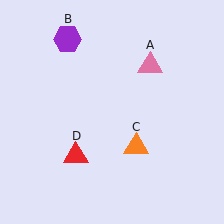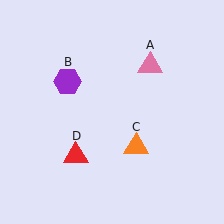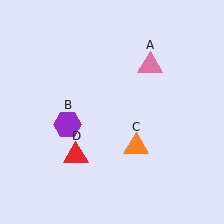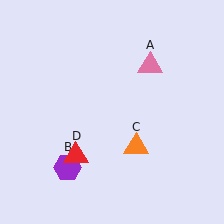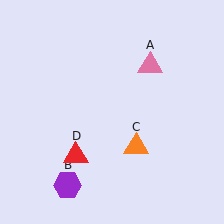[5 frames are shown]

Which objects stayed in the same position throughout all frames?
Pink triangle (object A) and orange triangle (object C) and red triangle (object D) remained stationary.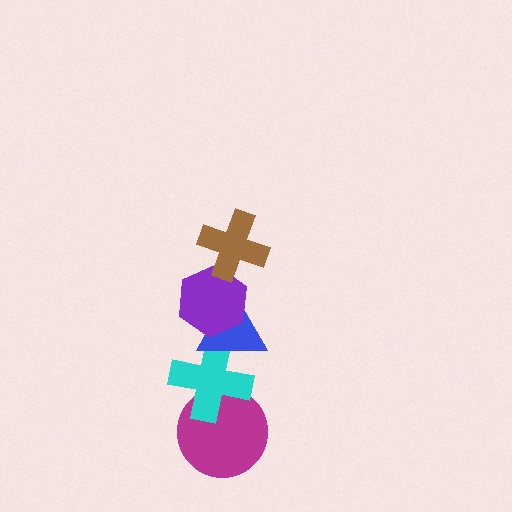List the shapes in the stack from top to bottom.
From top to bottom: the brown cross, the purple hexagon, the blue triangle, the cyan cross, the magenta circle.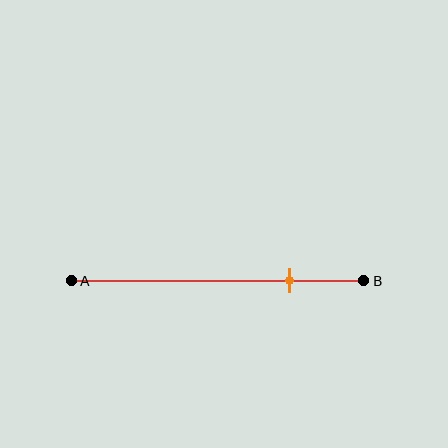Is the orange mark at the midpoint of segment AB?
No, the mark is at about 75% from A, not at the 50% midpoint.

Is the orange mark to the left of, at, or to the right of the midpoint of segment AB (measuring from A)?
The orange mark is to the right of the midpoint of segment AB.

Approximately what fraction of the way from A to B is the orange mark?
The orange mark is approximately 75% of the way from A to B.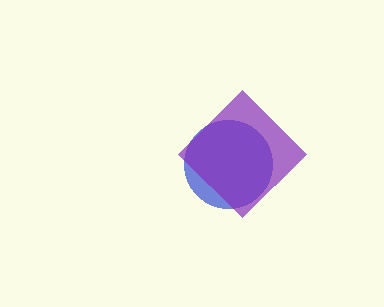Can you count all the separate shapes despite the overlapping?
Yes, there are 2 separate shapes.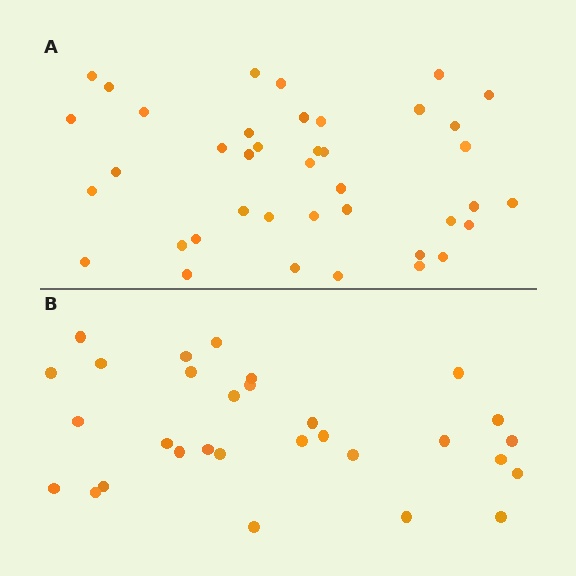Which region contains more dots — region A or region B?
Region A (the top region) has more dots.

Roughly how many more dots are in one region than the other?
Region A has roughly 10 or so more dots than region B.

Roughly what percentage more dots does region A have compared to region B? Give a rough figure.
About 35% more.